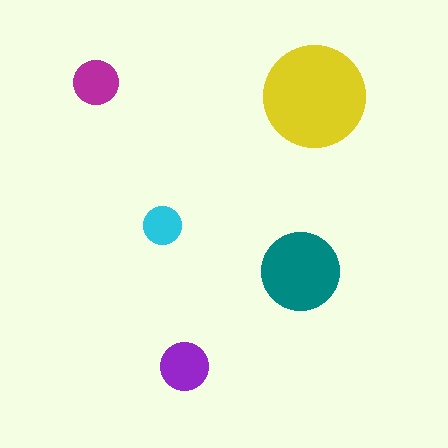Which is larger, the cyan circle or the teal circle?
The teal one.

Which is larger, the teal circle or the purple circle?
The teal one.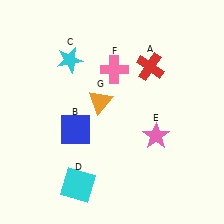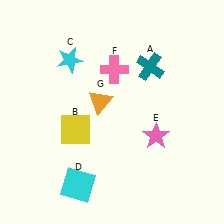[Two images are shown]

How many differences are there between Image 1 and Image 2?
There are 2 differences between the two images.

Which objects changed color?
A changed from red to teal. B changed from blue to yellow.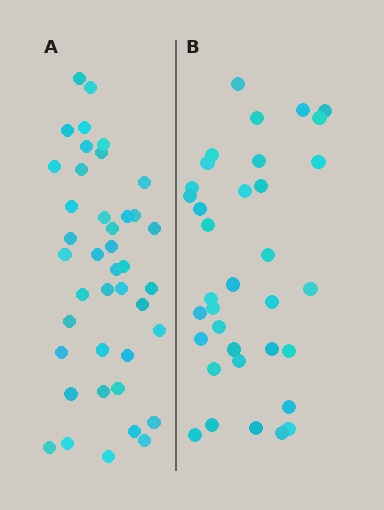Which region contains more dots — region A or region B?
Region A (the left region) has more dots.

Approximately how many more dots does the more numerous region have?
Region A has about 6 more dots than region B.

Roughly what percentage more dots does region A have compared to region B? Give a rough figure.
About 15% more.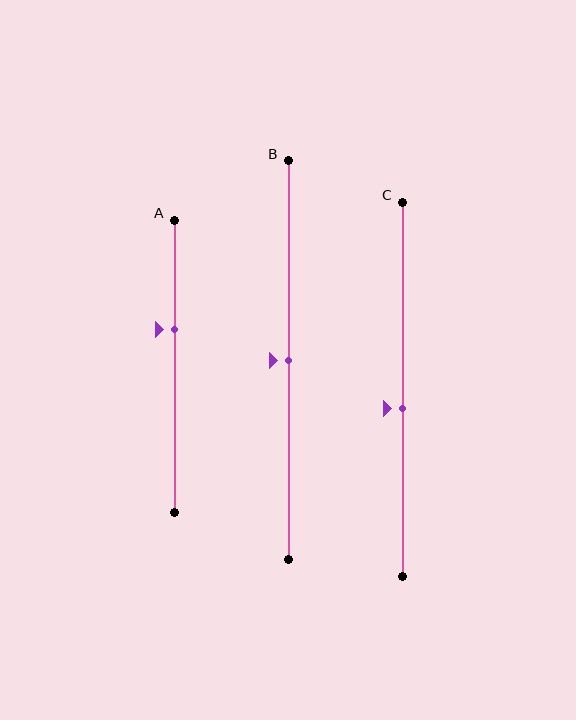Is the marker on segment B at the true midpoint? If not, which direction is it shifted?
Yes, the marker on segment B is at the true midpoint.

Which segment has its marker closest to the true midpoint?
Segment B has its marker closest to the true midpoint.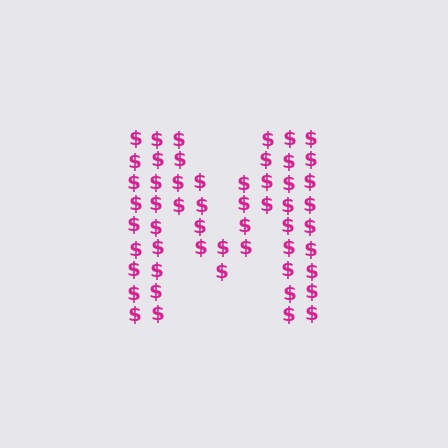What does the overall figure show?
The overall figure shows the letter M.